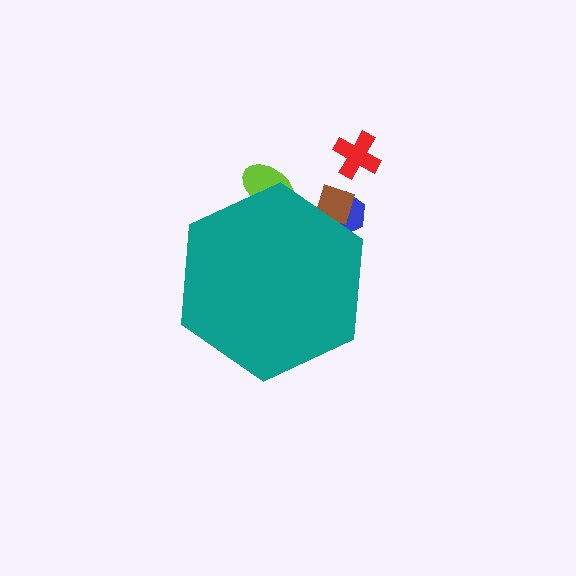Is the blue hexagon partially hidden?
Yes, the blue hexagon is partially hidden behind the teal hexagon.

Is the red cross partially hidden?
No, the red cross is fully visible.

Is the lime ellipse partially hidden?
Yes, the lime ellipse is partially hidden behind the teal hexagon.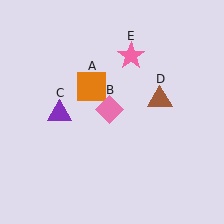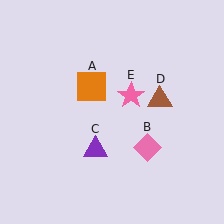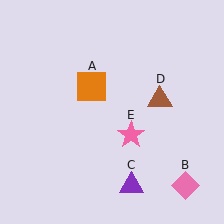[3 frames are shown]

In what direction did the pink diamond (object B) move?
The pink diamond (object B) moved down and to the right.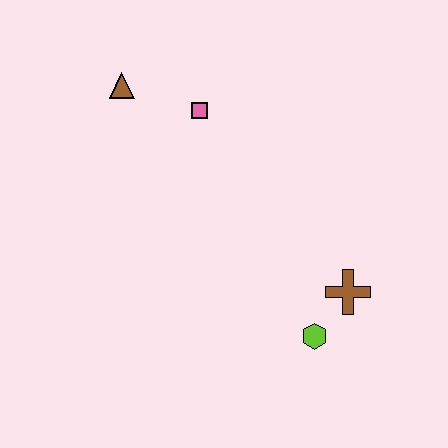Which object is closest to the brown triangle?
The pink square is closest to the brown triangle.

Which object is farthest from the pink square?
The lime hexagon is farthest from the pink square.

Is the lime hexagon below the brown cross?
Yes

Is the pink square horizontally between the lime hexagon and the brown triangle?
Yes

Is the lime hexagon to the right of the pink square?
Yes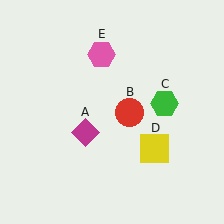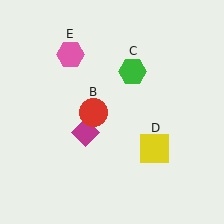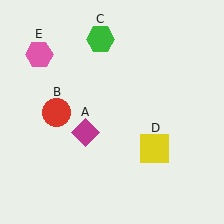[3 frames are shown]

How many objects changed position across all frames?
3 objects changed position: red circle (object B), green hexagon (object C), pink hexagon (object E).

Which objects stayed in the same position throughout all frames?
Magenta diamond (object A) and yellow square (object D) remained stationary.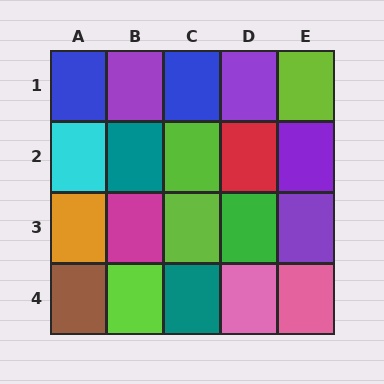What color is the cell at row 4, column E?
Pink.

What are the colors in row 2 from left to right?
Cyan, teal, lime, red, purple.